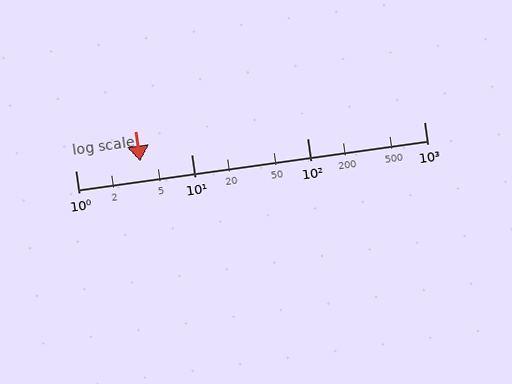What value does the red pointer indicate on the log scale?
The pointer indicates approximately 3.6.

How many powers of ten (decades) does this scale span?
The scale spans 3 decades, from 1 to 1000.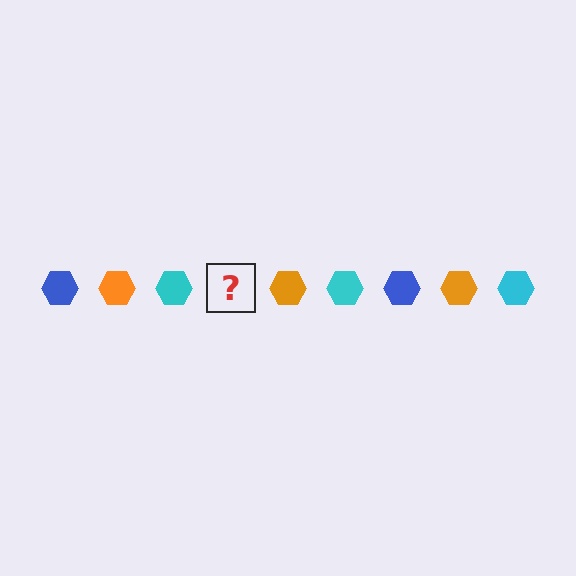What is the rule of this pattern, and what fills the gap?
The rule is that the pattern cycles through blue, orange, cyan hexagons. The gap should be filled with a blue hexagon.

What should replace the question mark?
The question mark should be replaced with a blue hexagon.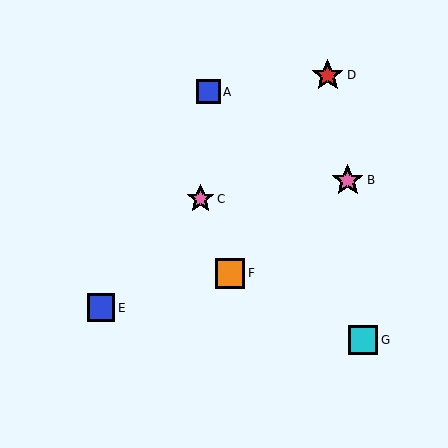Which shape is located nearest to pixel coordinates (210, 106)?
The blue square (labeled A) at (208, 92) is nearest to that location.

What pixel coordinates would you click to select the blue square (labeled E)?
Click at (101, 308) to select the blue square E.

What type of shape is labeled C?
Shape C is a pink star.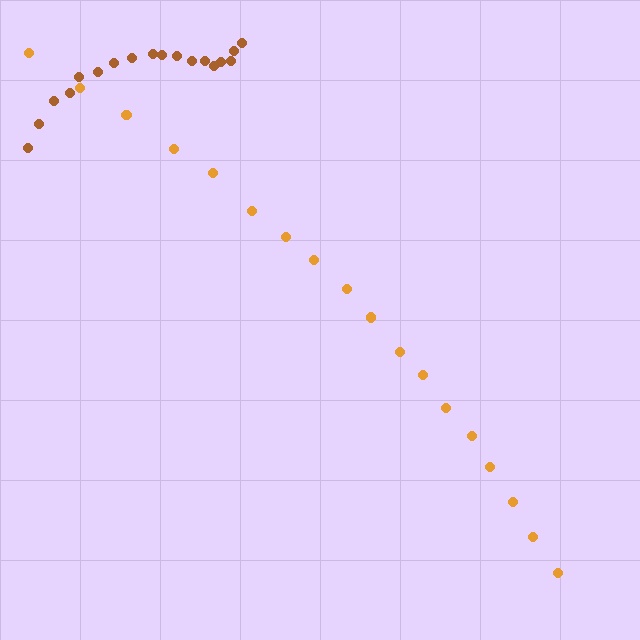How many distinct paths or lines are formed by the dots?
There are 2 distinct paths.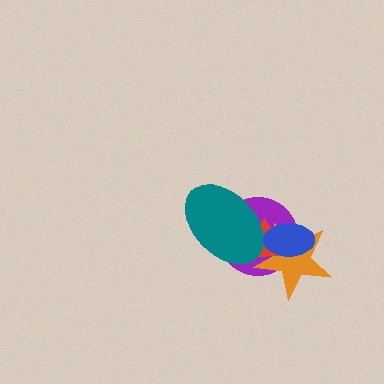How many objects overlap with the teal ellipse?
3 objects overlap with the teal ellipse.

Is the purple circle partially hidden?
Yes, it is partially covered by another shape.